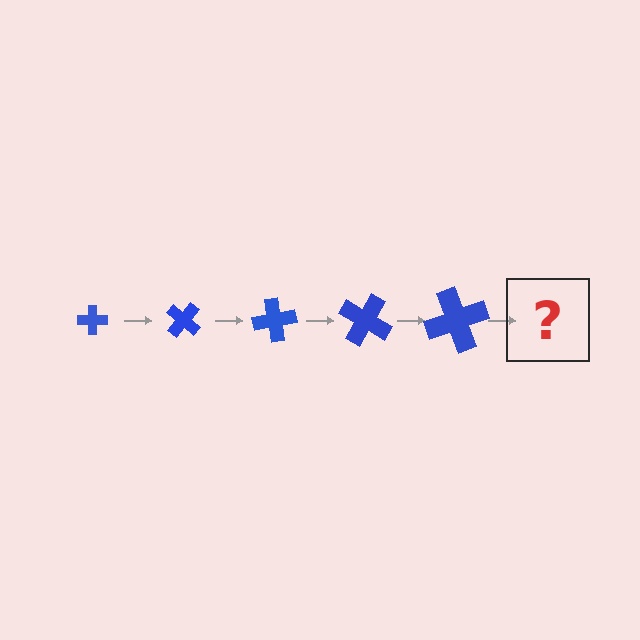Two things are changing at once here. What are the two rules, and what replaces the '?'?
The two rules are that the cross grows larger each step and it rotates 40 degrees each step. The '?' should be a cross, larger than the previous one and rotated 200 degrees from the start.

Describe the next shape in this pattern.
It should be a cross, larger than the previous one and rotated 200 degrees from the start.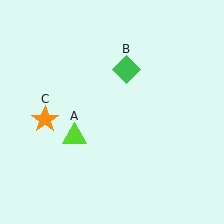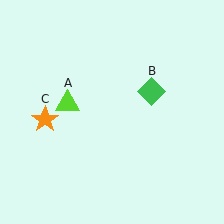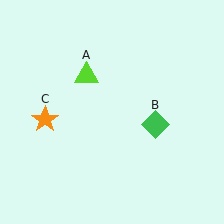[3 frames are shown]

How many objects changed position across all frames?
2 objects changed position: lime triangle (object A), green diamond (object B).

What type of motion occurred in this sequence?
The lime triangle (object A), green diamond (object B) rotated clockwise around the center of the scene.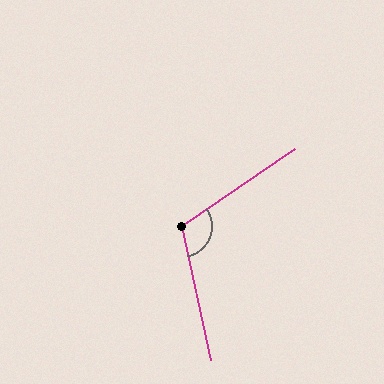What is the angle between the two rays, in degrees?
Approximately 112 degrees.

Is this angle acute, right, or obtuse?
It is obtuse.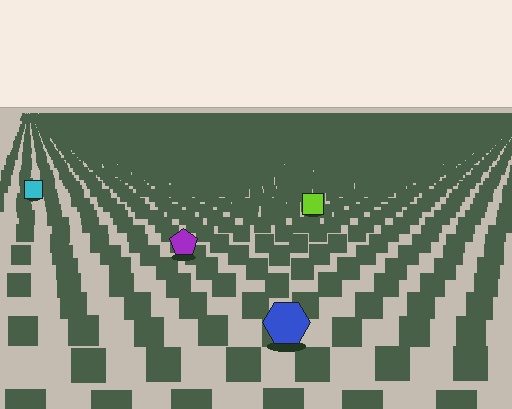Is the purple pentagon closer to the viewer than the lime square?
Yes. The purple pentagon is closer — you can tell from the texture gradient: the ground texture is coarser near it.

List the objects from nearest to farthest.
From nearest to farthest: the blue hexagon, the purple pentagon, the lime square, the cyan square.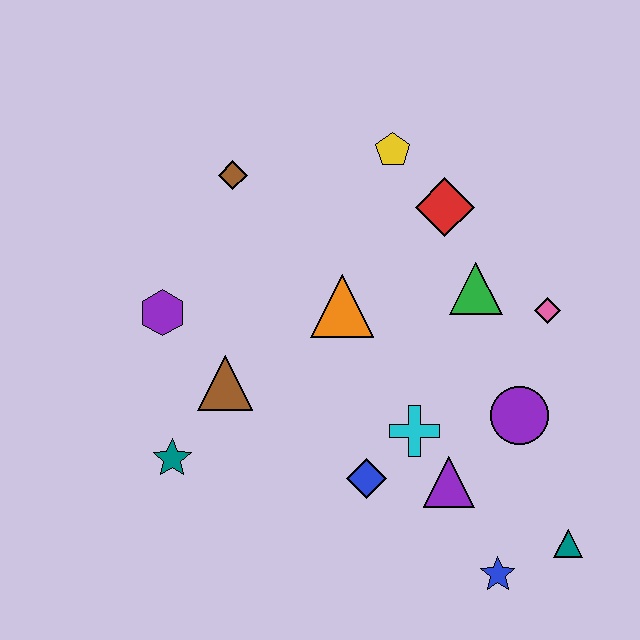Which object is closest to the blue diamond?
The cyan cross is closest to the blue diamond.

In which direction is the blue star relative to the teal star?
The blue star is to the right of the teal star.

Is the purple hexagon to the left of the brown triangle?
Yes